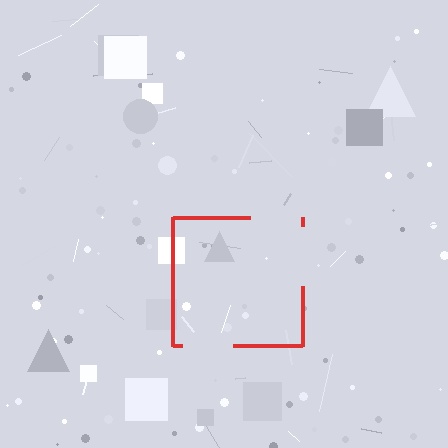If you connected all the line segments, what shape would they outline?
They would outline a square.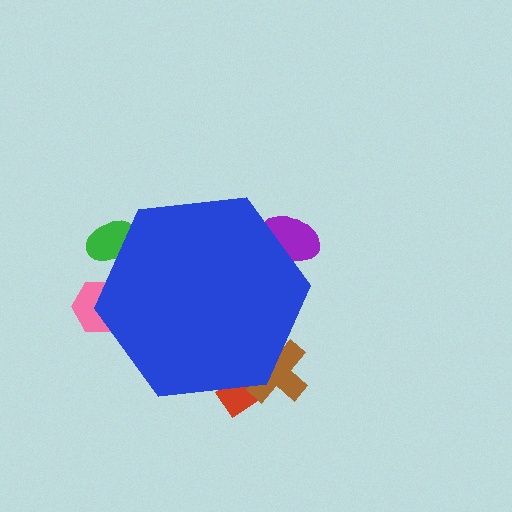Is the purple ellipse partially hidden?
Yes, the purple ellipse is partially hidden behind the blue hexagon.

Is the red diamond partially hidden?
Yes, the red diamond is partially hidden behind the blue hexagon.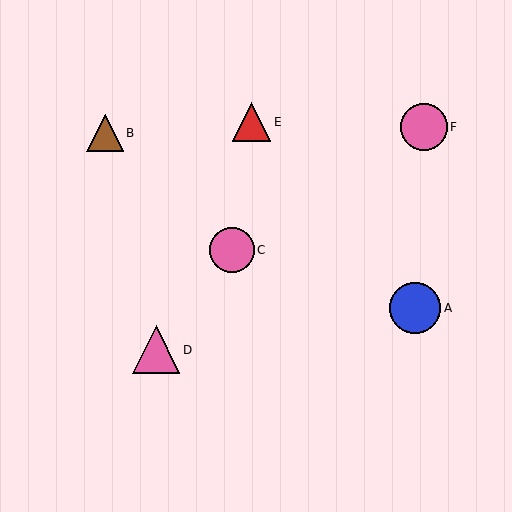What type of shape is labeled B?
Shape B is a brown triangle.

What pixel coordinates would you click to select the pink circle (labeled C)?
Click at (232, 250) to select the pink circle C.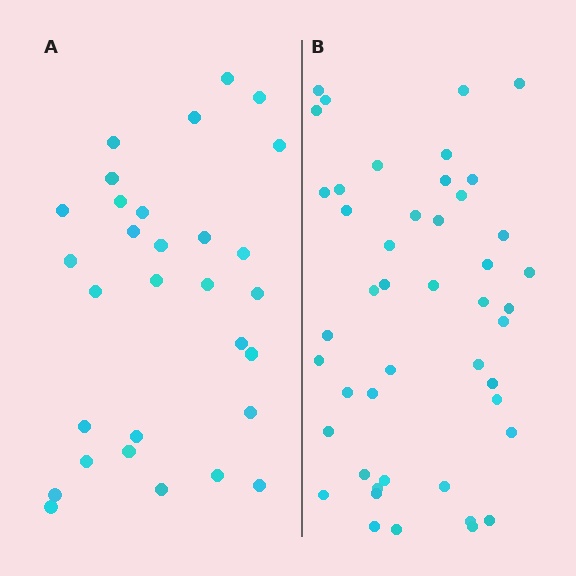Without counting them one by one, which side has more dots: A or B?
Region B (the right region) has more dots.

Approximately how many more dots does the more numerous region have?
Region B has approximately 15 more dots than region A.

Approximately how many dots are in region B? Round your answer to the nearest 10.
About 50 dots. (The exact count is 46, which rounds to 50.)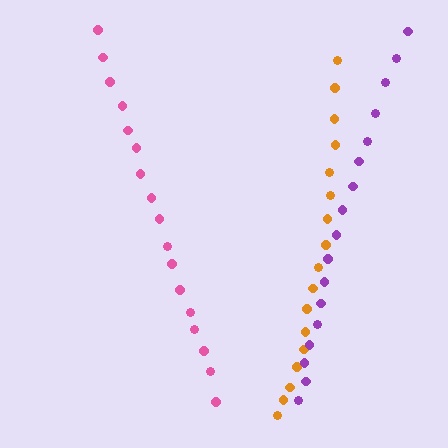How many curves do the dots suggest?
There are 3 distinct paths.